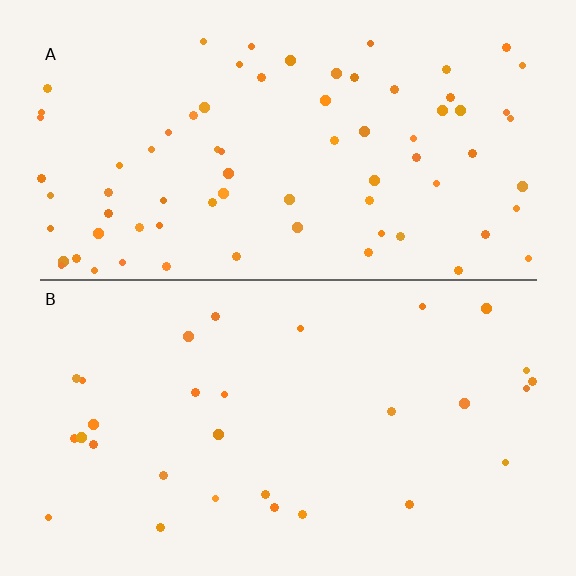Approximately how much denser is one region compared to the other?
Approximately 2.5× — region A over region B.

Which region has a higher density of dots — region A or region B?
A (the top).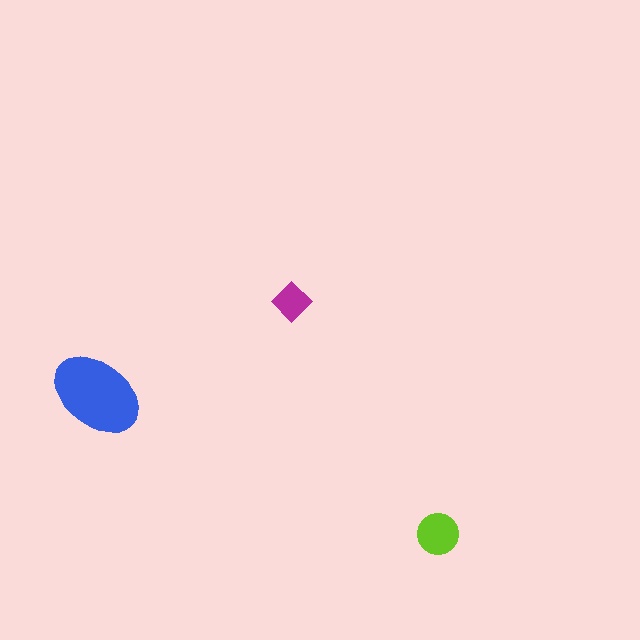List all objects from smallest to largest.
The magenta diamond, the lime circle, the blue ellipse.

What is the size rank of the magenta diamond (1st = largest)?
3rd.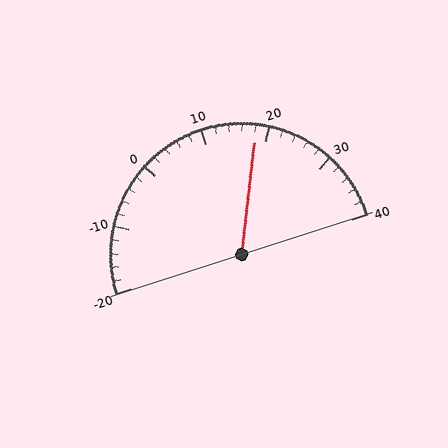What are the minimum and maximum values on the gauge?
The gauge ranges from -20 to 40.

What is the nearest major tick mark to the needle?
The nearest major tick mark is 20.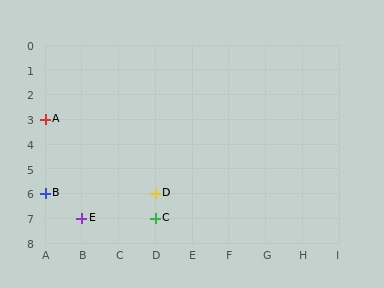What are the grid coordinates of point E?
Point E is at grid coordinates (B, 7).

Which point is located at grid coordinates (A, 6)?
Point B is at (A, 6).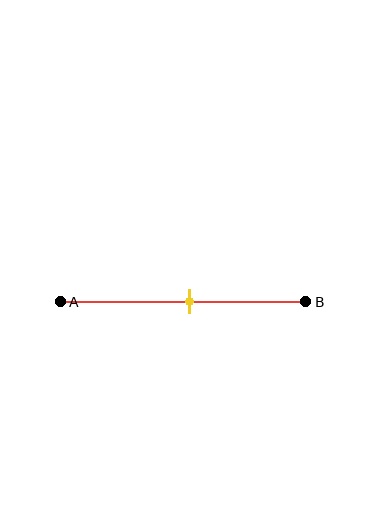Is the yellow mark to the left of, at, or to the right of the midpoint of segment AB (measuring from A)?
The yellow mark is approximately at the midpoint of segment AB.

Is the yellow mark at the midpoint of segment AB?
Yes, the mark is approximately at the midpoint.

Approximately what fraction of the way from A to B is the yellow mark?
The yellow mark is approximately 55% of the way from A to B.